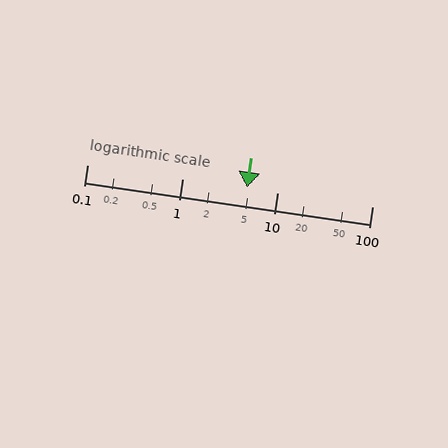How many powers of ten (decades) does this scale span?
The scale spans 3 decades, from 0.1 to 100.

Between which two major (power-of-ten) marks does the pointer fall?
The pointer is between 1 and 10.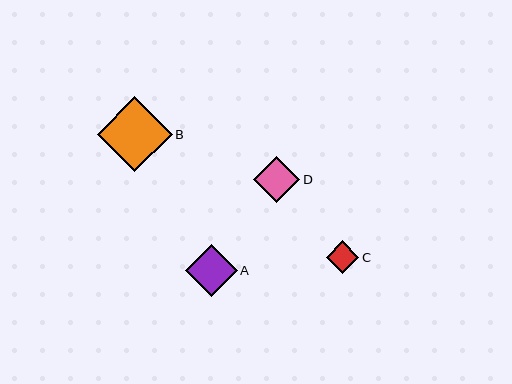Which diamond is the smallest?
Diamond C is the smallest with a size of approximately 33 pixels.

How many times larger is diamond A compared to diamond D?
Diamond A is approximately 1.1 times the size of diamond D.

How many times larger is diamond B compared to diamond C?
Diamond B is approximately 2.3 times the size of diamond C.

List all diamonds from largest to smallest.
From largest to smallest: B, A, D, C.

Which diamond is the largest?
Diamond B is the largest with a size of approximately 75 pixels.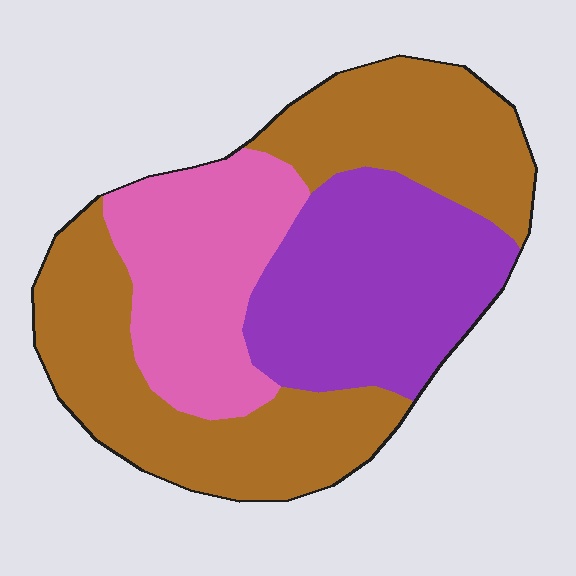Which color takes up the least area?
Pink, at roughly 25%.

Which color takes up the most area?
Brown, at roughly 45%.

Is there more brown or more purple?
Brown.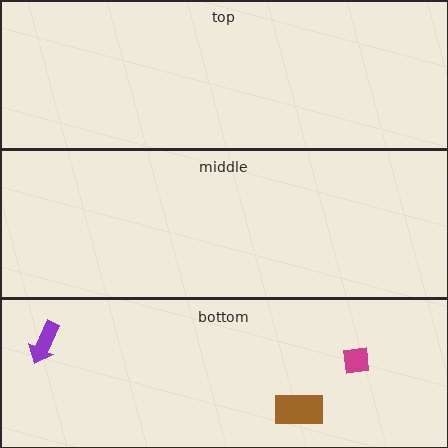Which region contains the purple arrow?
The bottom region.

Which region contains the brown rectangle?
The bottom region.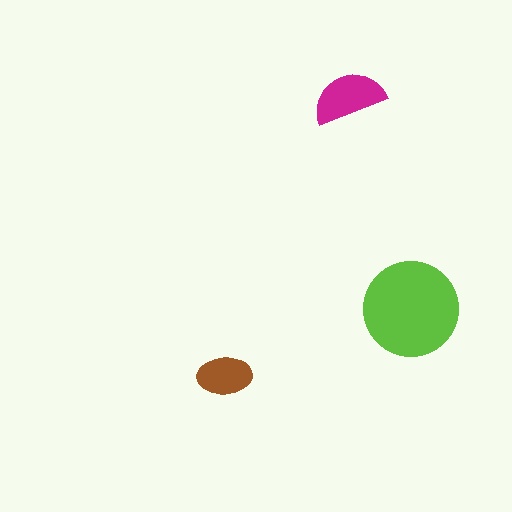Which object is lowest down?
The brown ellipse is bottommost.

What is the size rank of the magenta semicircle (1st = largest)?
2nd.